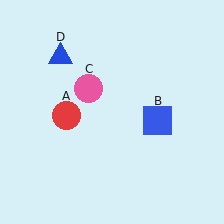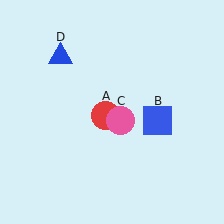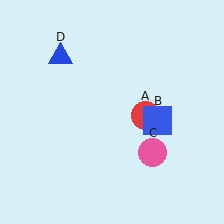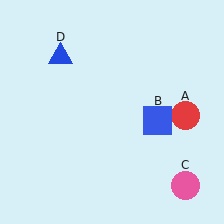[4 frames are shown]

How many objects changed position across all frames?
2 objects changed position: red circle (object A), pink circle (object C).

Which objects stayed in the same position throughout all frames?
Blue square (object B) and blue triangle (object D) remained stationary.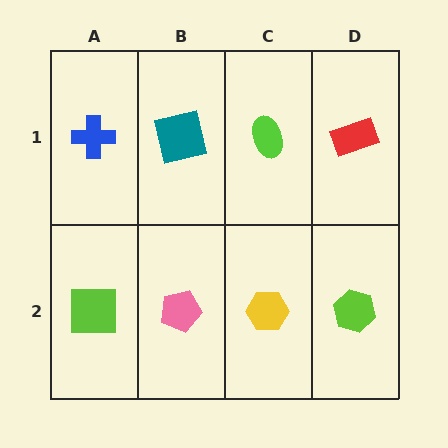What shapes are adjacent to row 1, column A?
A lime square (row 2, column A), a teal square (row 1, column B).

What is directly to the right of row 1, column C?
A red rectangle.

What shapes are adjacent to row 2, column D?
A red rectangle (row 1, column D), a yellow hexagon (row 2, column C).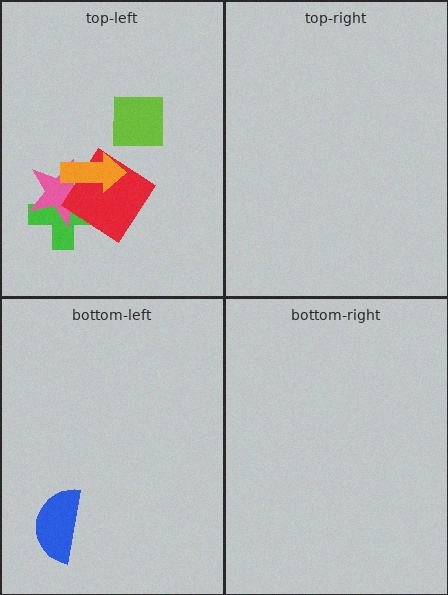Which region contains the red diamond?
The top-left region.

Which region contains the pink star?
The top-left region.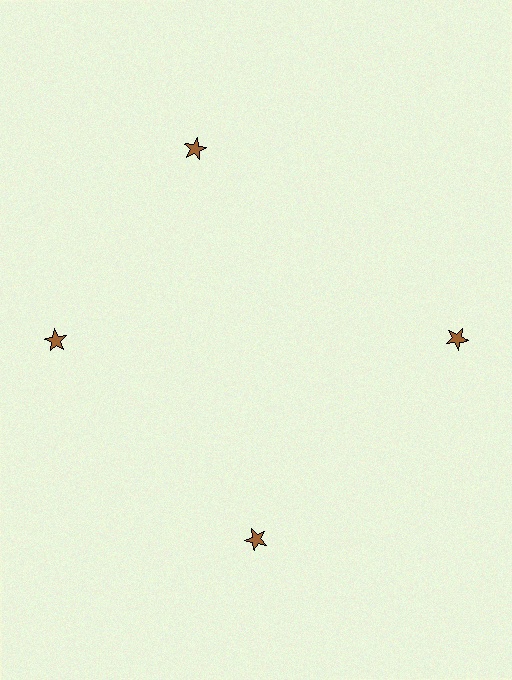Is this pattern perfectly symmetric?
No. The 4 brown stars are arranged in a ring, but one element near the 12 o'clock position is rotated out of alignment along the ring, breaking the 4-fold rotational symmetry.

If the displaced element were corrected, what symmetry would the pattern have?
It would have 4-fold rotational symmetry — the pattern would map onto itself every 90 degrees.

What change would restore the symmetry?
The symmetry would be restored by rotating it back into even spacing with its neighbors so that all 4 stars sit at equal angles and equal distance from the center.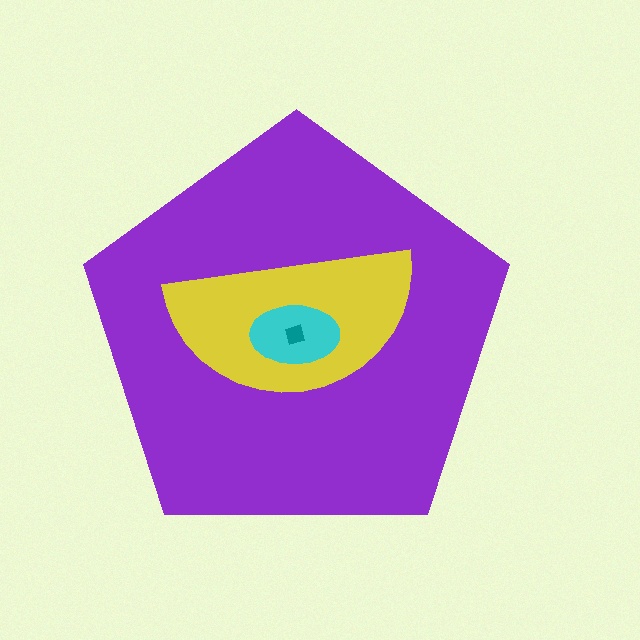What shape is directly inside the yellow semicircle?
The cyan ellipse.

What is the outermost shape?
The purple pentagon.